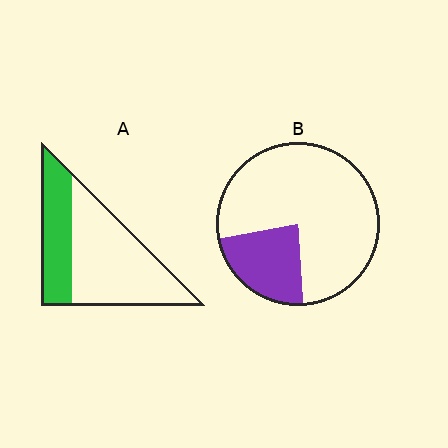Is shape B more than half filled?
No.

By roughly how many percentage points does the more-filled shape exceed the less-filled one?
By roughly 10 percentage points (A over B).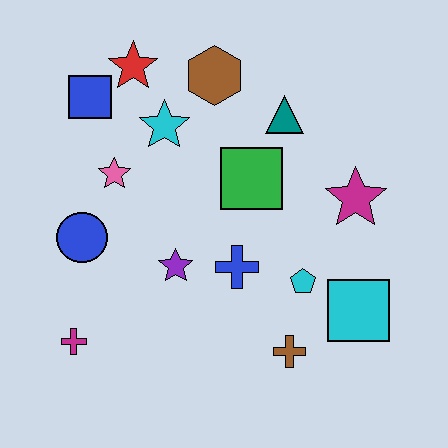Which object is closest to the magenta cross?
The blue circle is closest to the magenta cross.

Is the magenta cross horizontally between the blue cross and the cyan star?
No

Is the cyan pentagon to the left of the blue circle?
No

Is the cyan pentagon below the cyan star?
Yes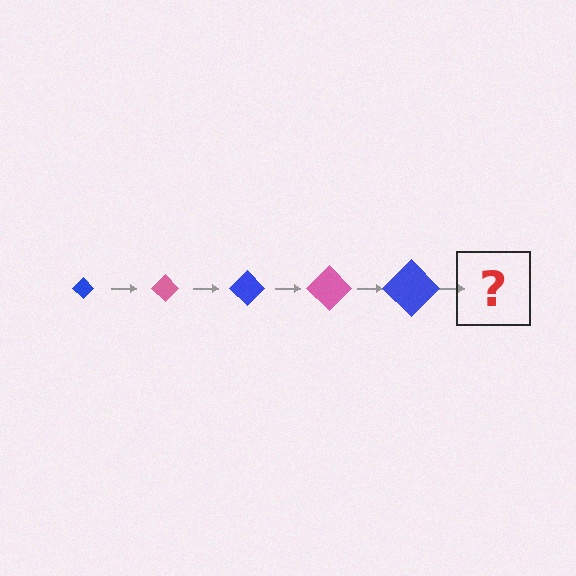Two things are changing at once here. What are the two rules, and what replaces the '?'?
The two rules are that the diamond grows larger each step and the color cycles through blue and pink. The '?' should be a pink diamond, larger than the previous one.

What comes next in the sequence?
The next element should be a pink diamond, larger than the previous one.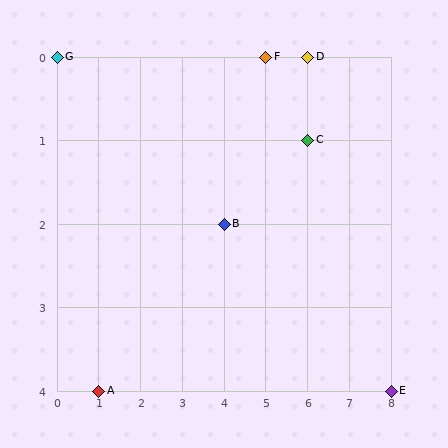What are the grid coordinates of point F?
Point F is at grid coordinates (5, 0).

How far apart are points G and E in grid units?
Points G and E are 8 columns and 4 rows apart (about 8.9 grid units diagonally).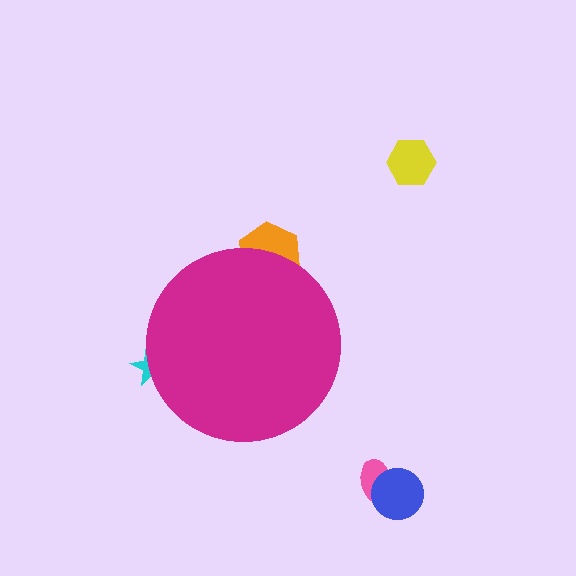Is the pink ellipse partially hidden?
No, the pink ellipse is fully visible.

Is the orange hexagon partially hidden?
Yes, the orange hexagon is partially hidden behind the magenta circle.